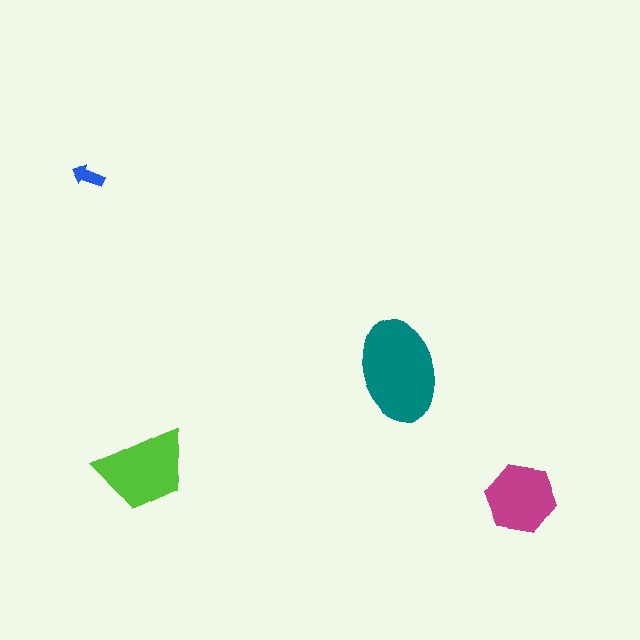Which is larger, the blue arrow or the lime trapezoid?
The lime trapezoid.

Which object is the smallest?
The blue arrow.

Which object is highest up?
The blue arrow is topmost.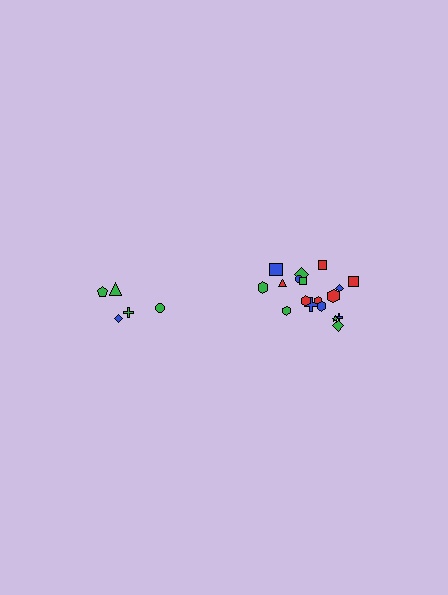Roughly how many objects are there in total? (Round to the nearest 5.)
Roughly 25 objects in total.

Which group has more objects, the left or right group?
The right group.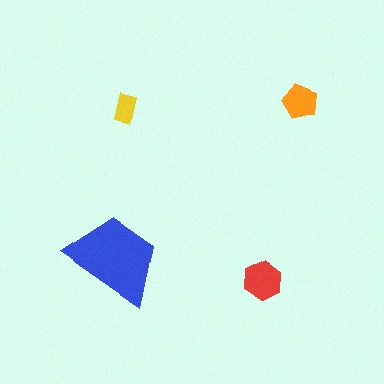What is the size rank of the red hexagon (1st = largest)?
2nd.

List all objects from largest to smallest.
The blue trapezoid, the red hexagon, the orange pentagon, the yellow rectangle.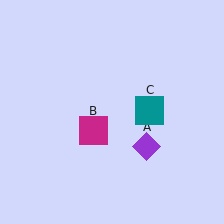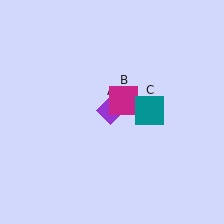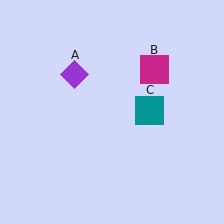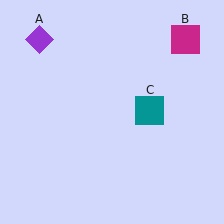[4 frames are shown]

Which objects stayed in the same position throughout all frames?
Teal square (object C) remained stationary.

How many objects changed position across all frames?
2 objects changed position: purple diamond (object A), magenta square (object B).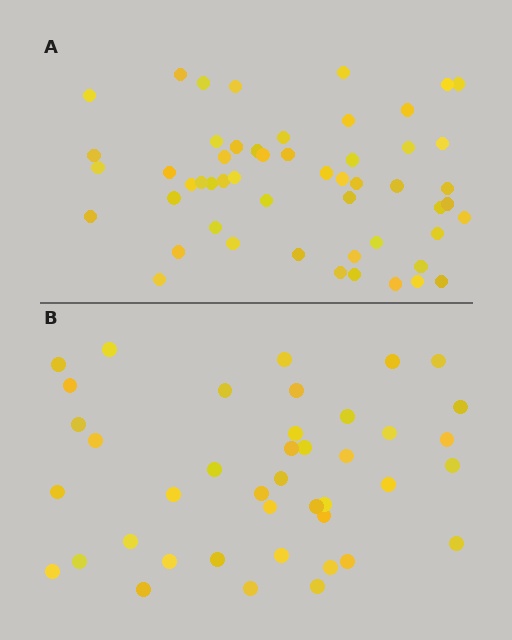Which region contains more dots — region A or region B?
Region A (the top region) has more dots.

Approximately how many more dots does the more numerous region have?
Region A has roughly 12 or so more dots than region B.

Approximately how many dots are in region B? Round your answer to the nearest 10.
About 40 dots. (The exact count is 41, which rounds to 40.)